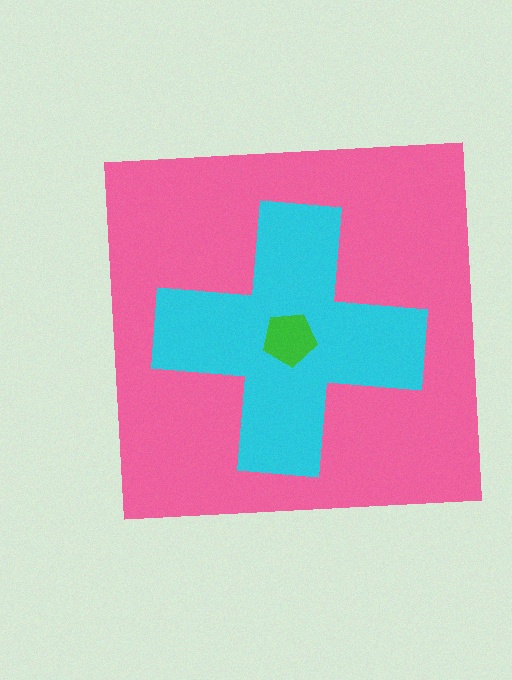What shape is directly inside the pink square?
The cyan cross.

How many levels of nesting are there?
3.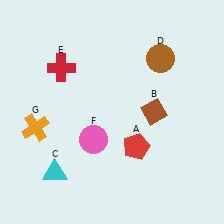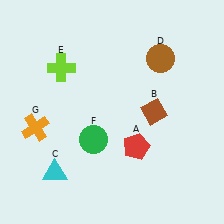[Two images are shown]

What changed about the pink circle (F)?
In Image 1, F is pink. In Image 2, it changed to green.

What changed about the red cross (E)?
In Image 1, E is red. In Image 2, it changed to lime.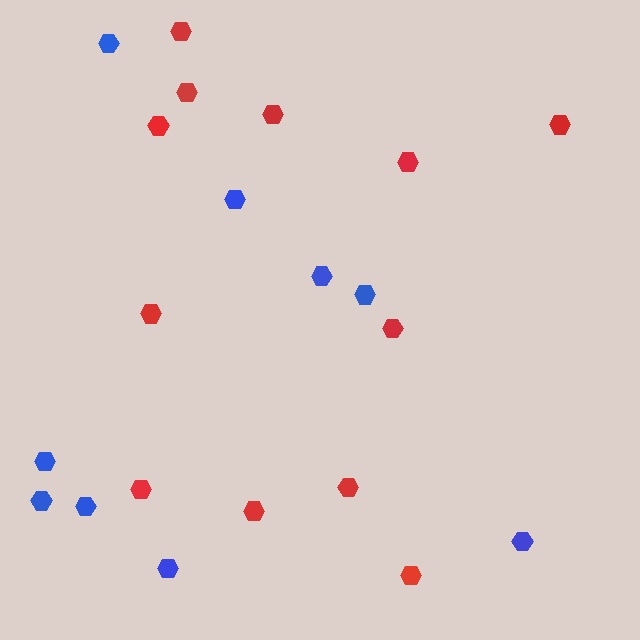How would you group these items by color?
There are 2 groups: one group of red hexagons (12) and one group of blue hexagons (9).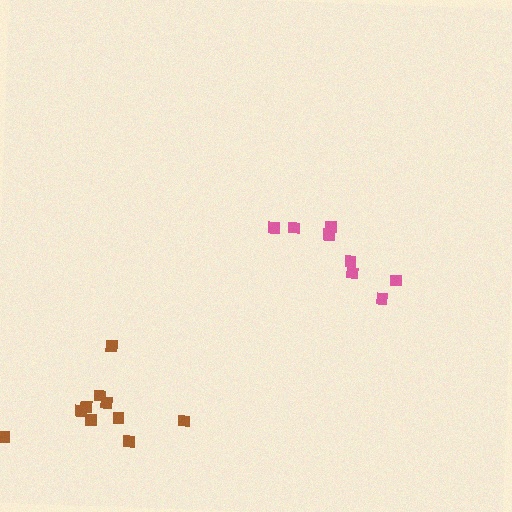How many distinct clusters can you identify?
There are 2 distinct clusters.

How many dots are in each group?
Group 1: 8 dots, Group 2: 10 dots (18 total).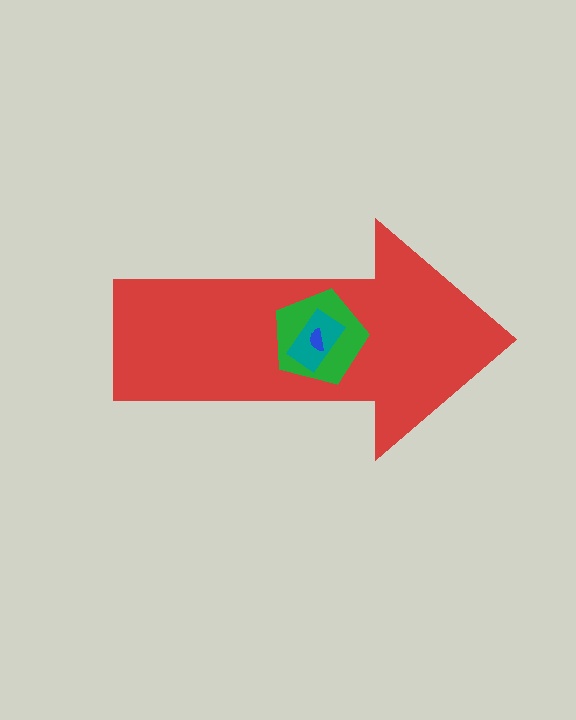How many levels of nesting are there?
4.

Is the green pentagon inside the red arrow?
Yes.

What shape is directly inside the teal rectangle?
The blue semicircle.